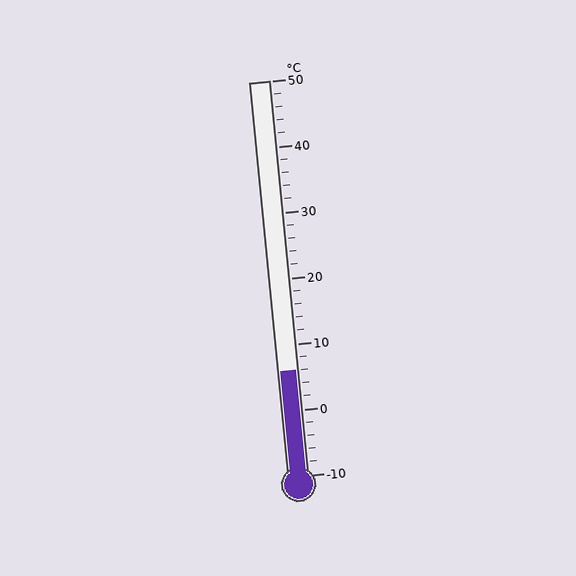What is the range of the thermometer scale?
The thermometer scale ranges from -10°C to 50°C.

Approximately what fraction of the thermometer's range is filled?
The thermometer is filled to approximately 25% of its range.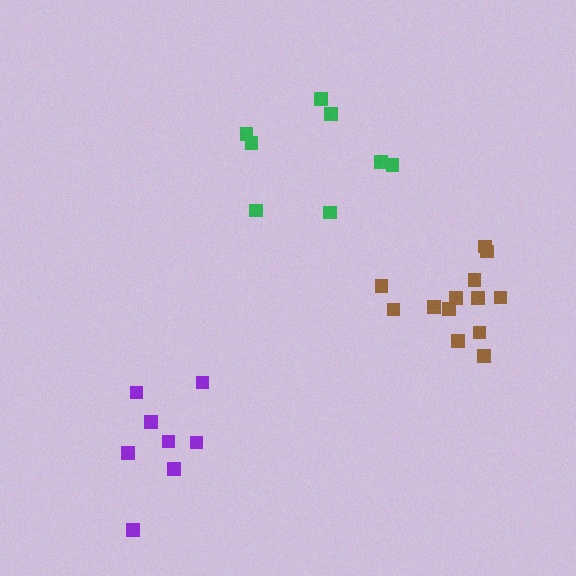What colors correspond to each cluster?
The clusters are colored: green, purple, brown.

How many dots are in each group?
Group 1: 8 dots, Group 2: 8 dots, Group 3: 13 dots (29 total).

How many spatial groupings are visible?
There are 3 spatial groupings.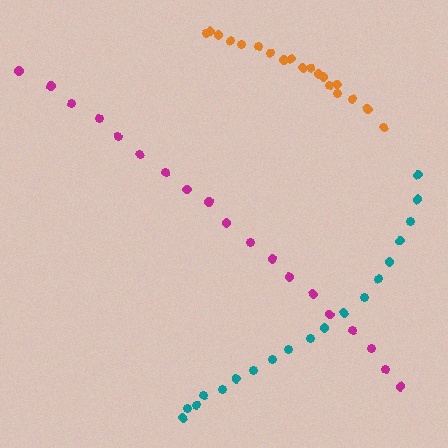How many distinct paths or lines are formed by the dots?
There are 3 distinct paths.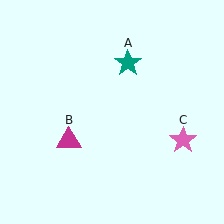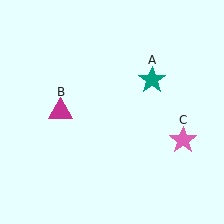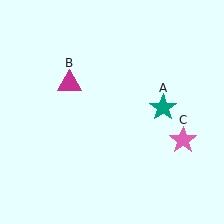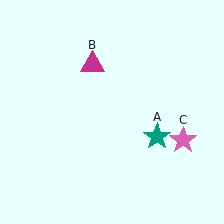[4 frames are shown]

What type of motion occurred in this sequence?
The teal star (object A), magenta triangle (object B) rotated clockwise around the center of the scene.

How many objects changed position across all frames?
2 objects changed position: teal star (object A), magenta triangle (object B).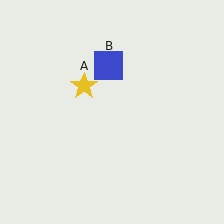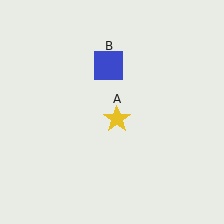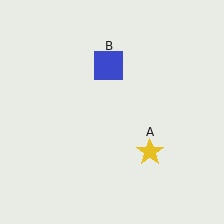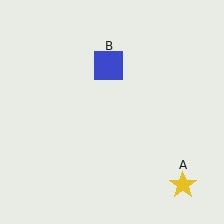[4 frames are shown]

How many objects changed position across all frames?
1 object changed position: yellow star (object A).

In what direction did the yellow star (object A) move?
The yellow star (object A) moved down and to the right.